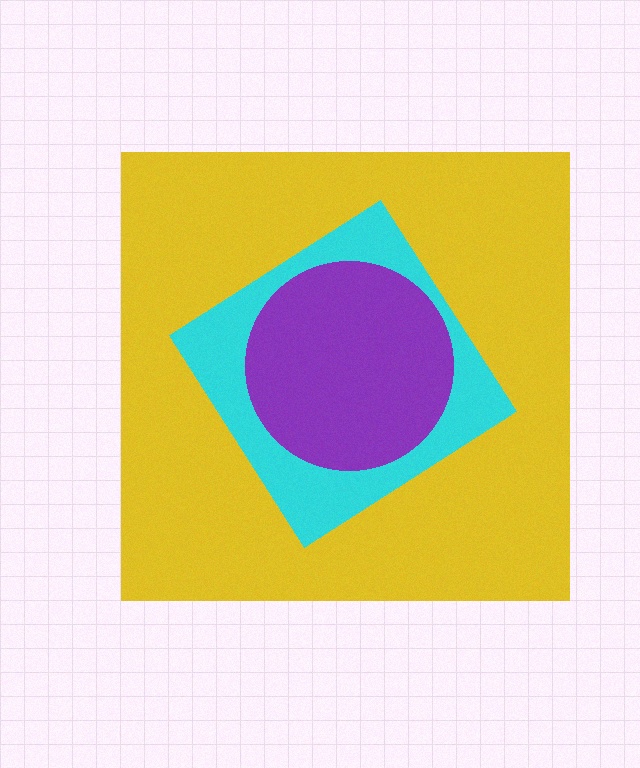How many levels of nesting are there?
3.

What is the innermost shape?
The purple circle.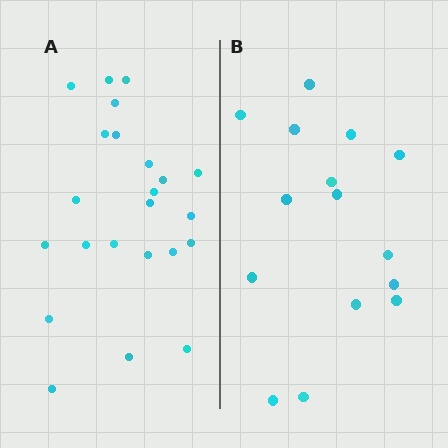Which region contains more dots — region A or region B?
Region A (the left region) has more dots.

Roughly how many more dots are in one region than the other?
Region A has roughly 8 or so more dots than region B.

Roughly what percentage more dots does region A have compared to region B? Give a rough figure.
About 55% more.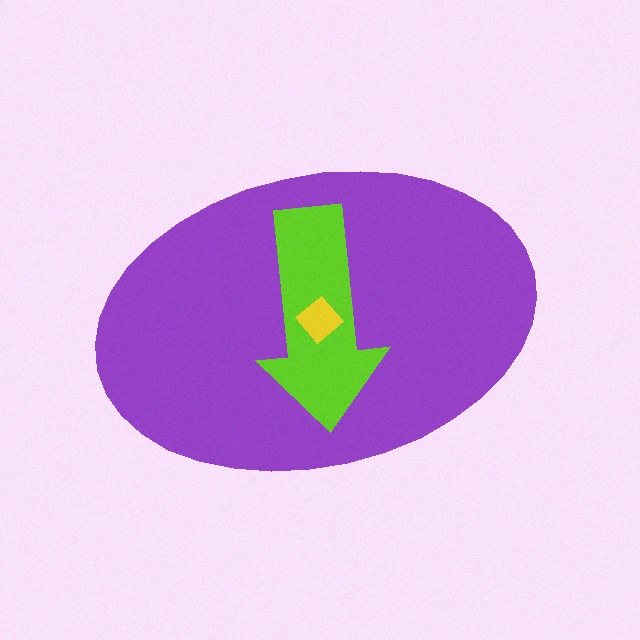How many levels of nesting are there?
3.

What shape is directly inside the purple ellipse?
The lime arrow.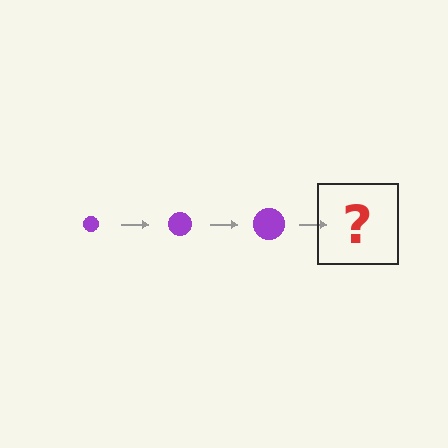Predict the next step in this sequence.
The next step is a purple circle, larger than the previous one.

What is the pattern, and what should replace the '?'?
The pattern is that the circle gets progressively larger each step. The '?' should be a purple circle, larger than the previous one.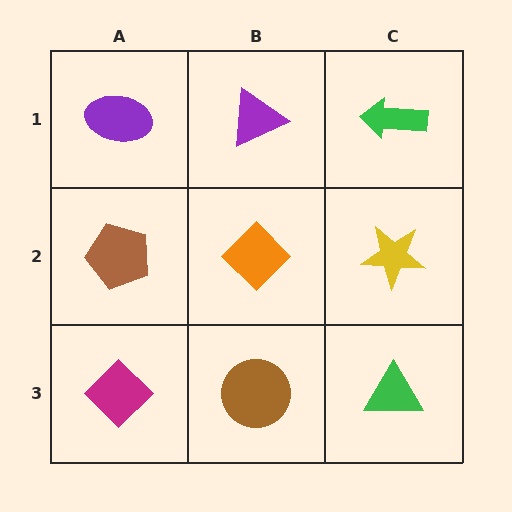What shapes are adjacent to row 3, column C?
A yellow star (row 2, column C), a brown circle (row 3, column B).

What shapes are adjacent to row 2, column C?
A green arrow (row 1, column C), a green triangle (row 3, column C), an orange diamond (row 2, column B).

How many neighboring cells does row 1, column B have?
3.